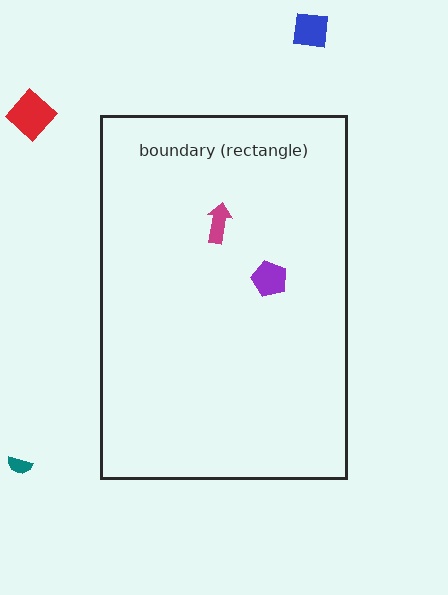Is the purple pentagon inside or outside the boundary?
Inside.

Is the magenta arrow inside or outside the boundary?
Inside.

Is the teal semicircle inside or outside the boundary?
Outside.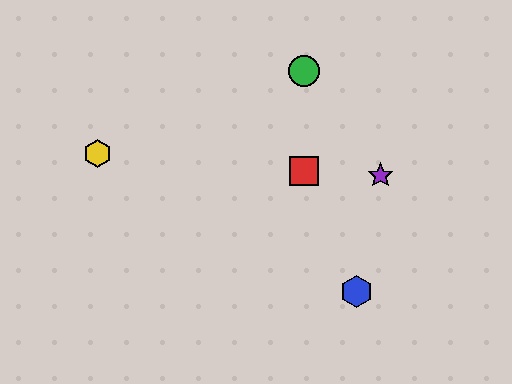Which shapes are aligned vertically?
The red square, the green circle are aligned vertically.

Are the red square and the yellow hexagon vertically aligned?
No, the red square is at x≈304 and the yellow hexagon is at x≈97.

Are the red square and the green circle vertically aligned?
Yes, both are at x≈304.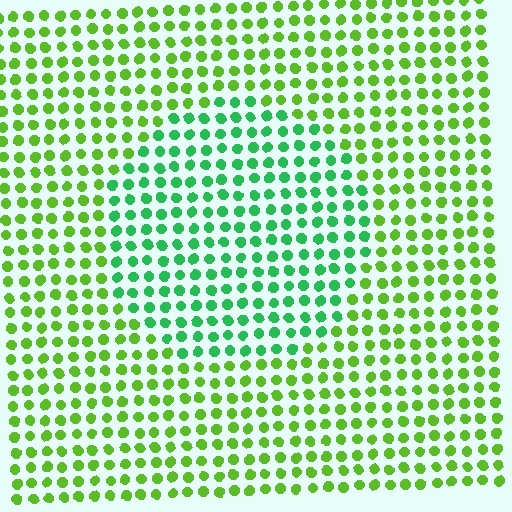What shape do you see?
I see a circle.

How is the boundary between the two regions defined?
The boundary is defined purely by a slight shift in hue (about 39 degrees). Spacing, size, and orientation are identical on both sides.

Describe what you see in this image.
The image is filled with small lime elements in a uniform arrangement. A circle-shaped region is visible where the elements are tinted to a slightly different hue, forming a subtle color boundary.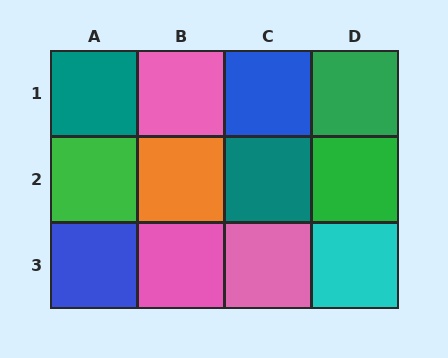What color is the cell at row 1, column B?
Pink.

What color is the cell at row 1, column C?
Blue.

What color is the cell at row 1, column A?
Teal.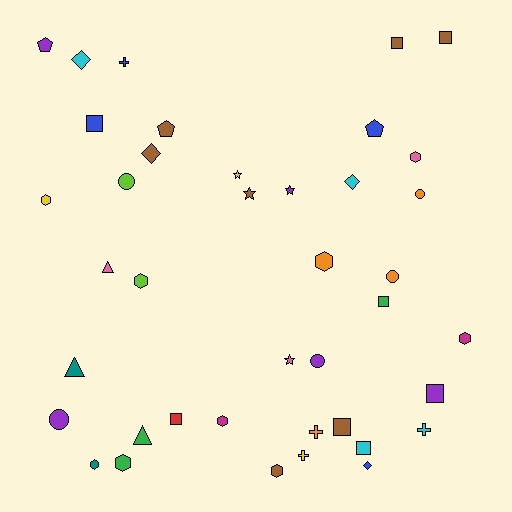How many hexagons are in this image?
There are 9 hexagons.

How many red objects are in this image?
There is 1 red object.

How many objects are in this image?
There are 40 objects.